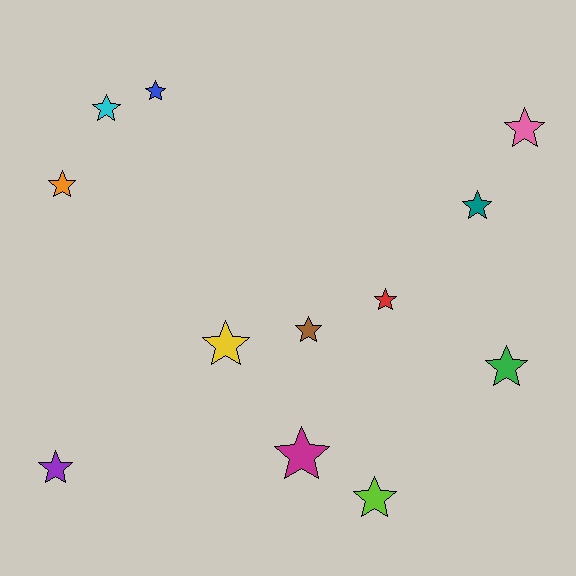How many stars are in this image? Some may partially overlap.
There are 12 stars.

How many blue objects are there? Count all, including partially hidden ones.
There is 1 blue object.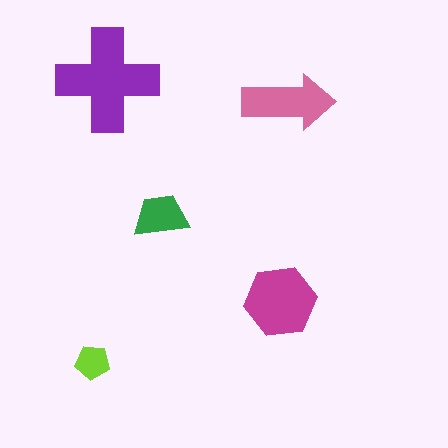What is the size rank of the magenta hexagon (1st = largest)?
2nd.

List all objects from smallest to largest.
The lime pentagon, the green trapezoid, the pink arrow, the magenta hexagon, the purple cross.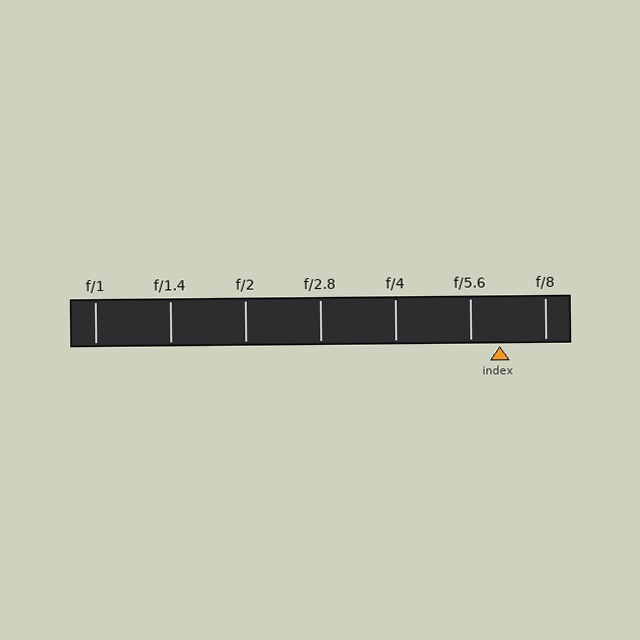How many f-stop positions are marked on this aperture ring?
There are 7 f-stop positions marked.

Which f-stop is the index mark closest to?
The index mark is closest to f/5.6.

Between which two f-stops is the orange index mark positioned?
The index mark is between f/5.6 and f/8.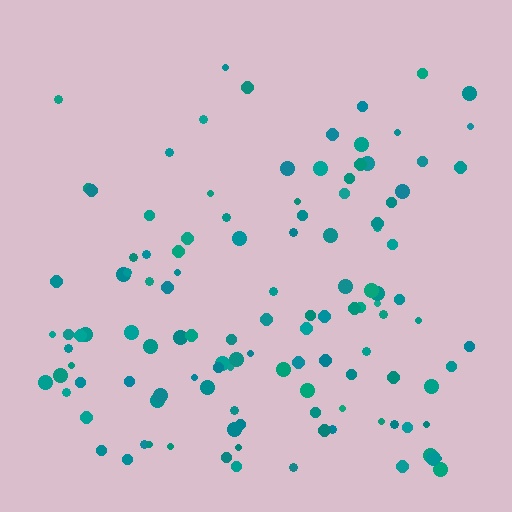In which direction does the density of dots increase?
From top to bottom, with the bottom side densest.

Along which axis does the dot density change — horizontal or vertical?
Vertical.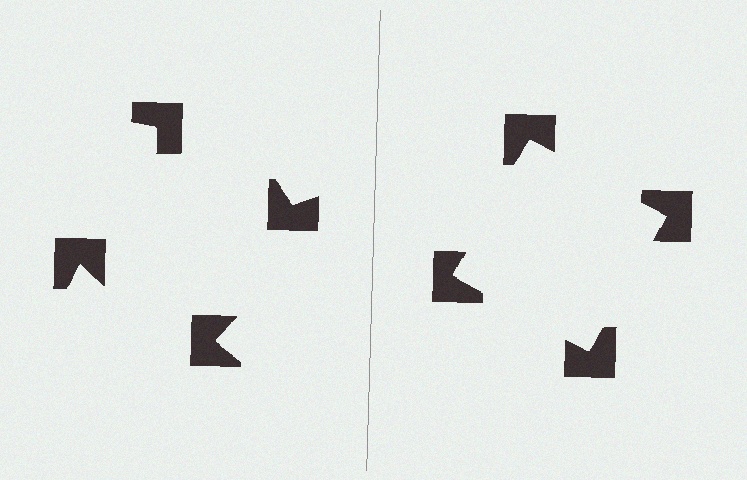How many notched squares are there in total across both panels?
8 — 4 on each side.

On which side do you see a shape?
An illusory square appears on the right side. On the left side the wedge cuts are rotated, so no coherent shape forms.